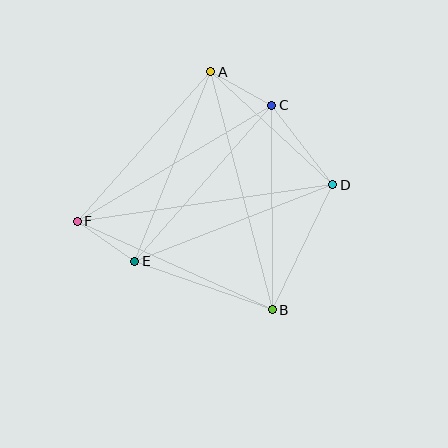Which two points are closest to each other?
Points A and C are closest to each other.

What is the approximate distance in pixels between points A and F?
The distance between A and F is approximately 200 pixels.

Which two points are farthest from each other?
Points D and F are farthest from each other.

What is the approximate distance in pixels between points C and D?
The distance between C and D is approximately 100 pixels.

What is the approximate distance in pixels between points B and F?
The distance between B and F is approximately 214 pixels.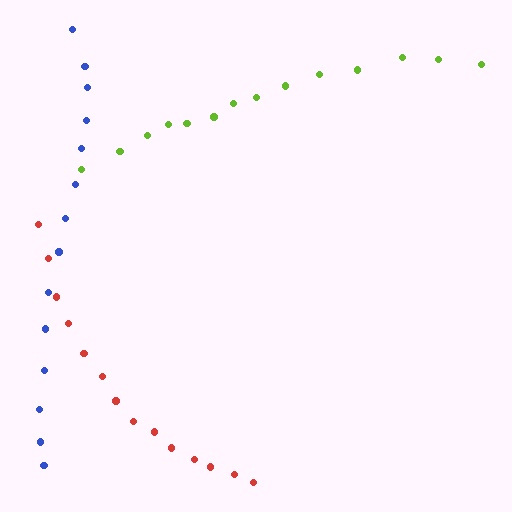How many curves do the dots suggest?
There are 3 distinct paths.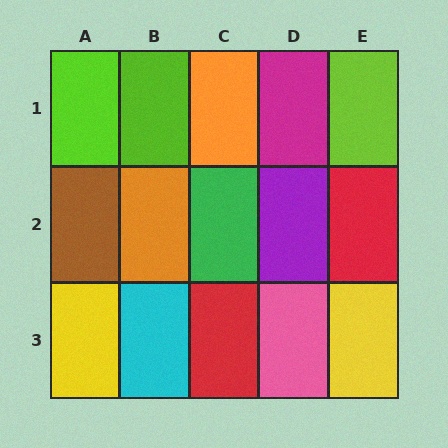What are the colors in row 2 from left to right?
Brown, orange, green, purple, red.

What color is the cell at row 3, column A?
Yellow.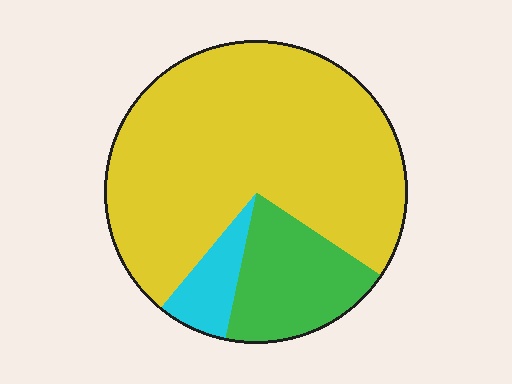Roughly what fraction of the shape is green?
Green takes up about one fifth (1/5) of the shape.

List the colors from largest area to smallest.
From largest to smallest: yellow, green, cyan.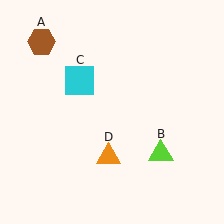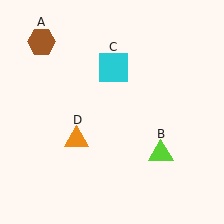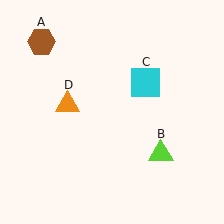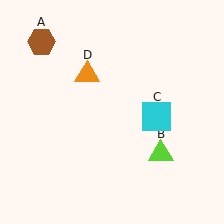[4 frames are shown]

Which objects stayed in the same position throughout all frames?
Brown hexagon (object A) and lime triangle (object B) remained stationary.